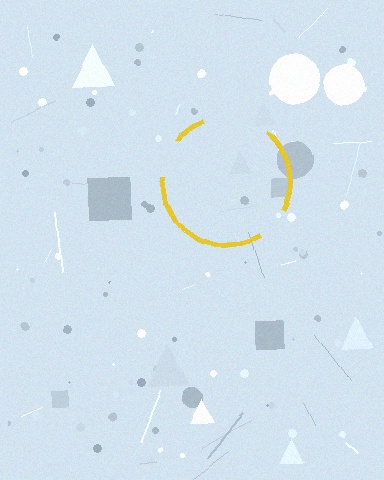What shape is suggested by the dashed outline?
The dashed outline suggests a circle.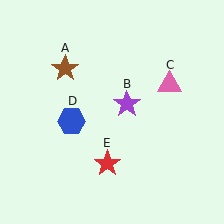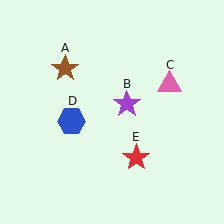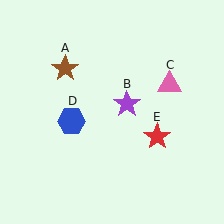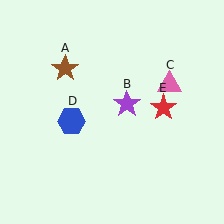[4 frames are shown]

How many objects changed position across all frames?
1 object changed position: red star (object E).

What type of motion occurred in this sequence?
The red star (object E) rotated counterclockwise around the center of the scene.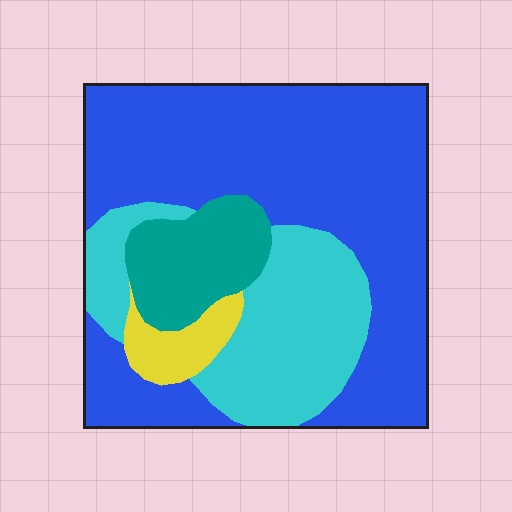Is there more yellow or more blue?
Blue.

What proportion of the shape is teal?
Teal takes up less than a quarter of the shape.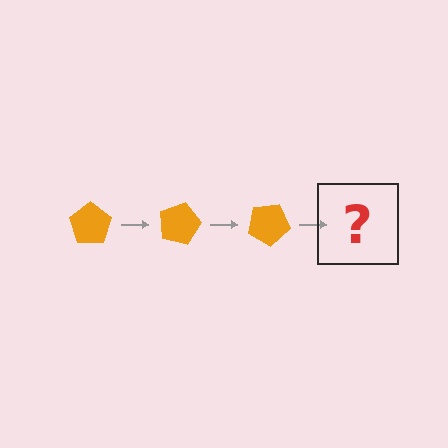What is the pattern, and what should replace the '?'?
The pattern is that the pentagon rotates 15 degrees each step. The '?' should be an orange pentagon rotated 45 degrees.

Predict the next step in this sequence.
The next step is an orange pentagon rotated 45 degrees.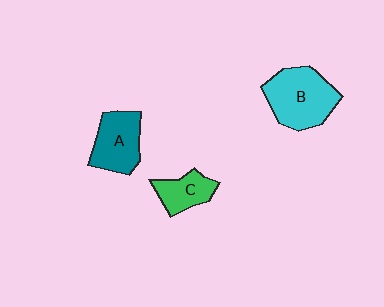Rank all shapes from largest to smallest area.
From largest to smallest: B (cyan), A (teal), C (green).